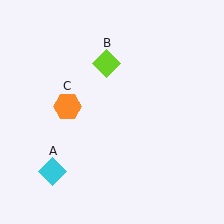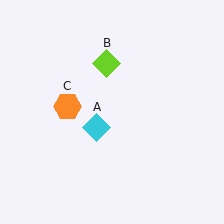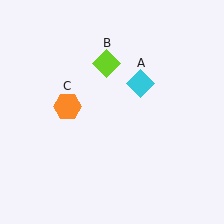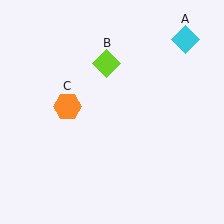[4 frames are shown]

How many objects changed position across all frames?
1 object changed position: cyan diamond (object A).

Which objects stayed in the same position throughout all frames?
Lime diamond (object B) and orange hexagon (object C) remained stationary.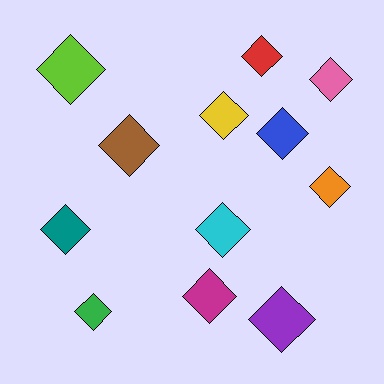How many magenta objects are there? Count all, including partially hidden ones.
There is 1 magenta object.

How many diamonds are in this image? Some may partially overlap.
There are 12 diamonds.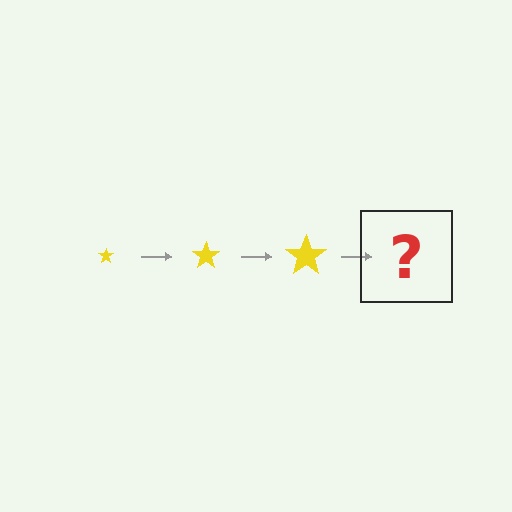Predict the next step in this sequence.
The next step is a yellow star, larger than the previous one.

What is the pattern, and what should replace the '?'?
The pattern is that the star gets progressively larger each step. The '?' should be a yellow star, larger than the previous one.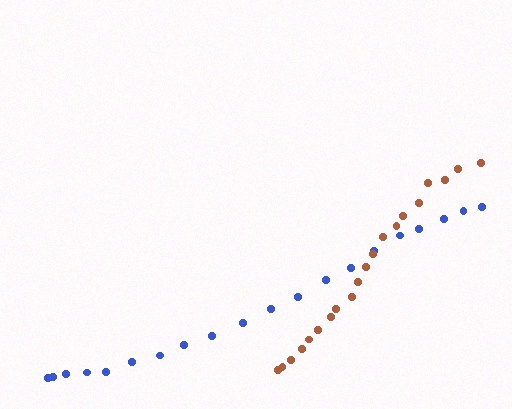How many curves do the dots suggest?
There are 2 distinct paths.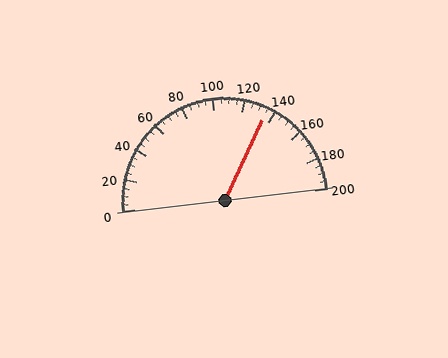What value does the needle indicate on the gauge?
The needle indicates approximately 135.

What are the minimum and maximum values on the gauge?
The gauge ranges from 0 to 200.